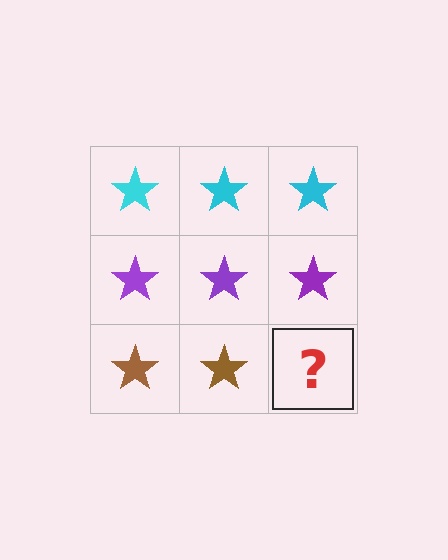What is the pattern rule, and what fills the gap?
The rule is that each row has a consistent color. The gap should be filled with a brown star.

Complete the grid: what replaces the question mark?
The question mark should be replaced with a brown star.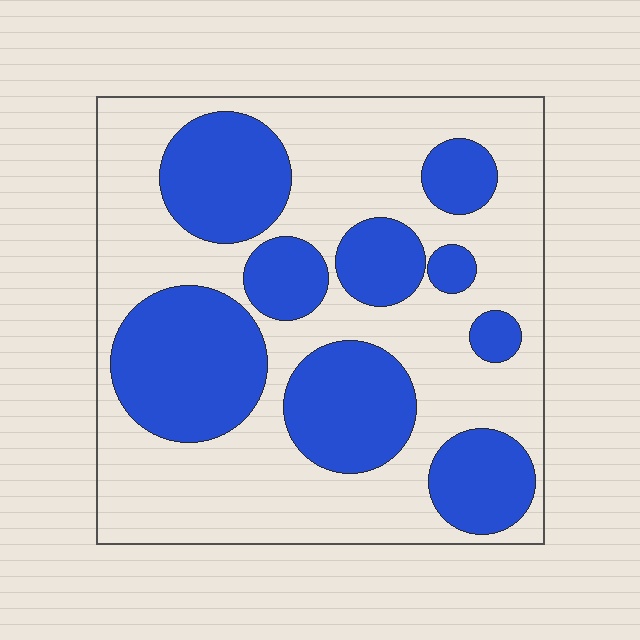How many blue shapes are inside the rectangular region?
9.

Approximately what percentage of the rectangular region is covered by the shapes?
Approximately 40%.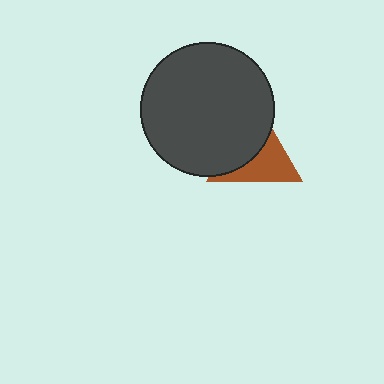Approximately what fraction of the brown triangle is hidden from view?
Roughly 52% of the brown triangle is hidden behind the dark gray circle.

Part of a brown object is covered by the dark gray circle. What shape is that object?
It is a triangle.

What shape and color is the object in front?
The object in front is a dark gray circle.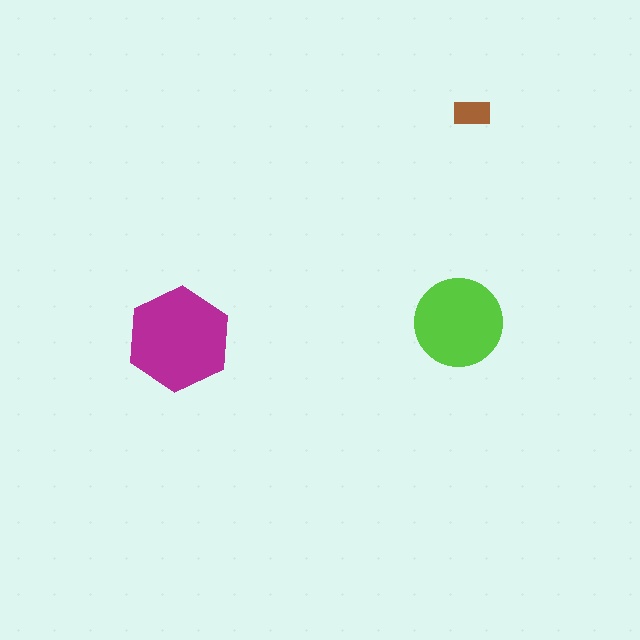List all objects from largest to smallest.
The magenta hexagon, the lime circle, the brown rectangle.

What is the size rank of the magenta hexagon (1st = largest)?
1st.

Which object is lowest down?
The magenta hexagon is bottommost.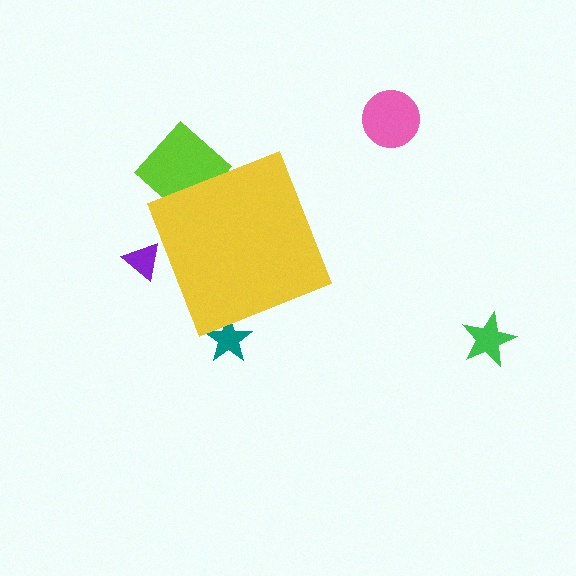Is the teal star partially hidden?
Yes, the teal star is partially hidden behind the yellow diamond.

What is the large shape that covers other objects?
A yellow diamond.